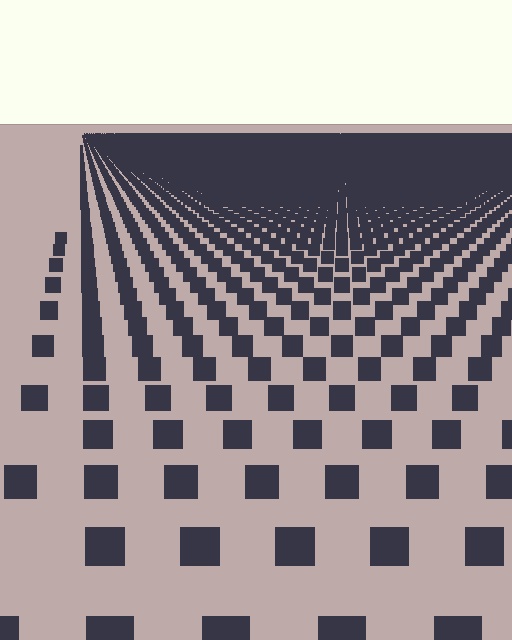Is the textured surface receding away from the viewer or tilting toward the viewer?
The surface is receding away from the viewer. Texture elements get smaller and denser toward the top.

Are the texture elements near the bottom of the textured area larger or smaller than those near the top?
Larger. Near the bottom, elements are closer to the viewer and appear at a bigger on-screen size.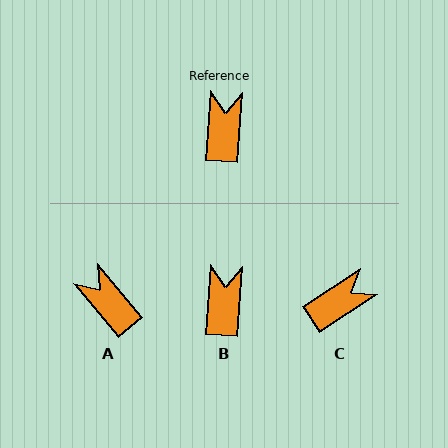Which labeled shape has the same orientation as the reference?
B.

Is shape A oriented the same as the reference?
No, it is off by about 44 degrees.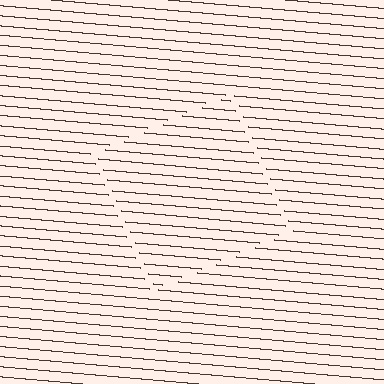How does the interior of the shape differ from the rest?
The interior of the shape contains the same grating, shifted by half a period — the contour is defined by the phase discontinuity where line-ends from the inner and outer gratings abut.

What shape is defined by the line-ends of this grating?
An illusory square. The interior of the shape contains the same grating, shifted by half a period — the contour is defined by the phase discontinuity where line-ends from the inner and outer gratings abut.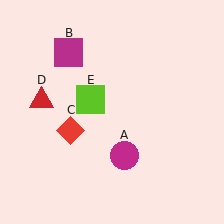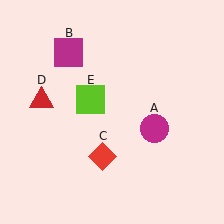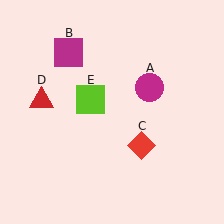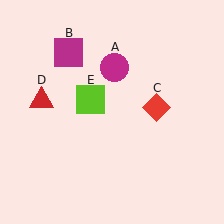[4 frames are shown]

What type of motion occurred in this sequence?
The magenta circle (object A), red diamond (object C) rotated counterclockwise around the center of the scene.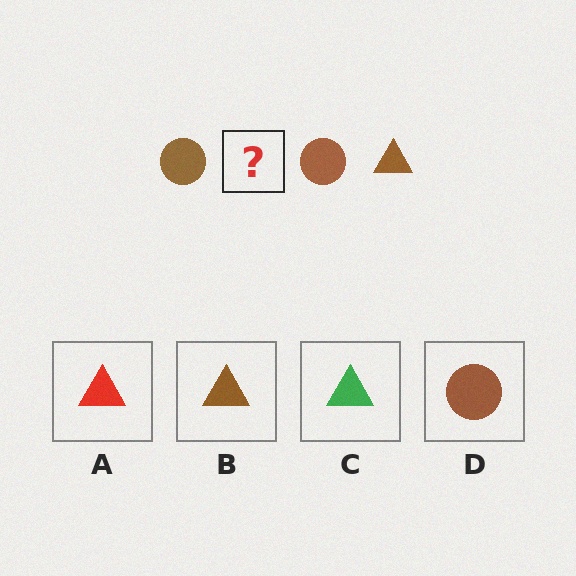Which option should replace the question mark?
Option B.